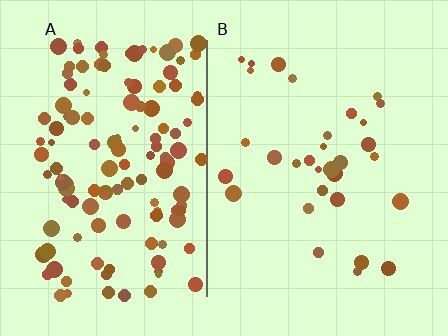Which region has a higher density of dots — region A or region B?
A (the left).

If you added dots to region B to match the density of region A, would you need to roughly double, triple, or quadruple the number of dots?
Approximately quadruple.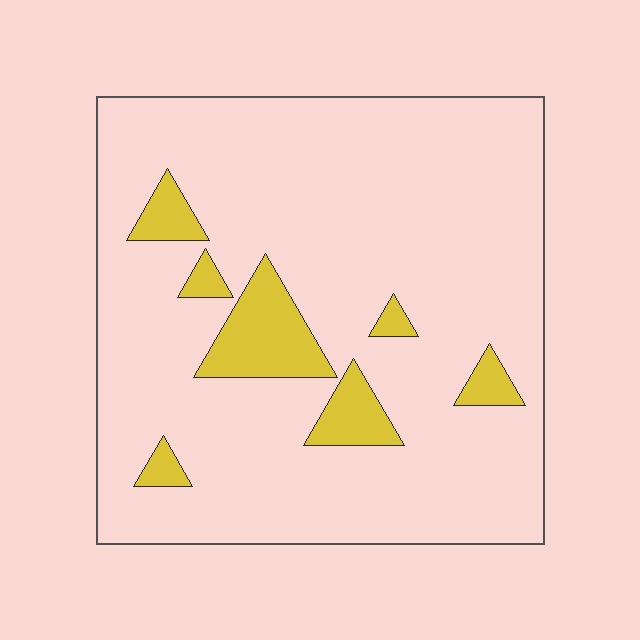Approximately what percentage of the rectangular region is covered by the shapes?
Approximately 10%.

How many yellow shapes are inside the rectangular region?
7.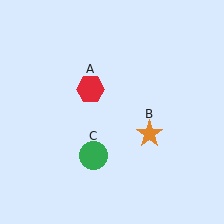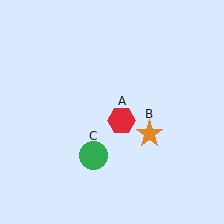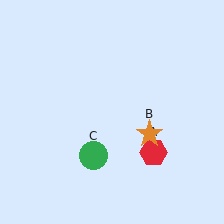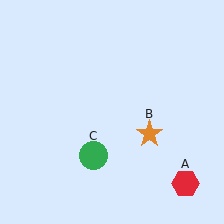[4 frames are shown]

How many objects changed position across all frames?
1 object changed position: red hexagon (object A).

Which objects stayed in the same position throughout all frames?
Orange star (object B) and green circle (object C) remained stationary.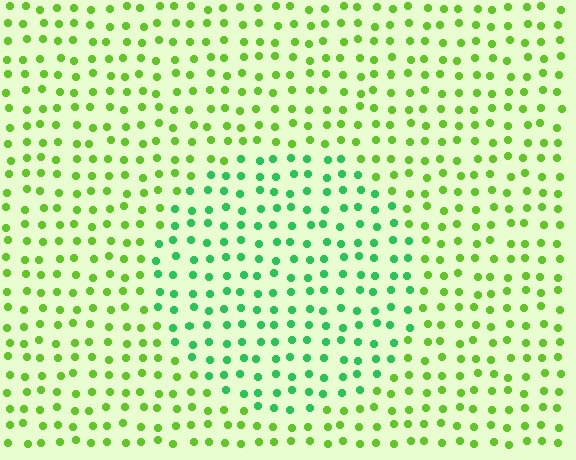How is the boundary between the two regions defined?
The boundary is defined purely by a slight shift in hue (about 40 degrees). Spacing, size, and orientation are identical on both sides.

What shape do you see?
I see a circle.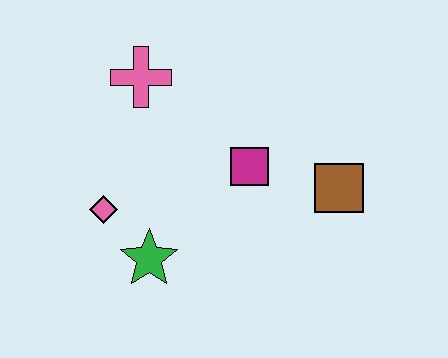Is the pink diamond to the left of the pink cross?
Yes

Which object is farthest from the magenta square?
The pink diamond is farthest from the magenta square.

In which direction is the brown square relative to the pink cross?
The brown square is to the right of the pink cross.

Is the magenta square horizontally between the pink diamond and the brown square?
Yes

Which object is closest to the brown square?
The magenta square is closest to the brown square.